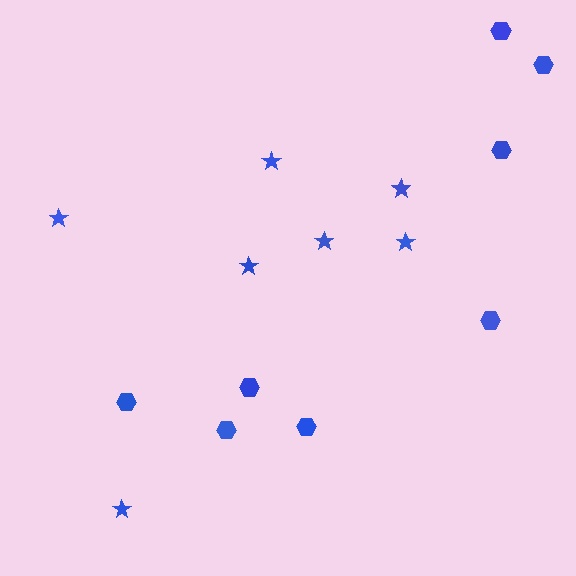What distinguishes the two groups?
There are 2 groups: one group of stars (7) and one group of hexagons (8).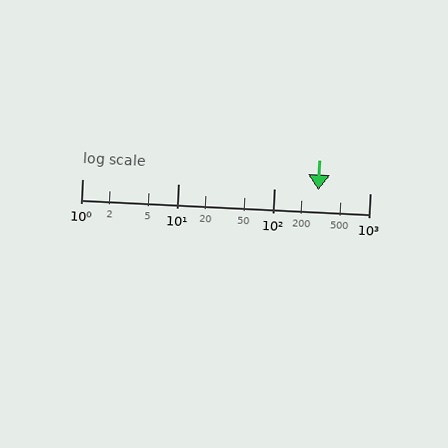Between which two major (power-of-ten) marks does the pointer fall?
The pointer is between 100 and 1000.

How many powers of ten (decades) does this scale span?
The scale spans 3 decades, from 1 to 1000.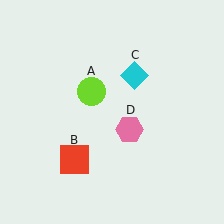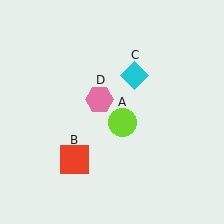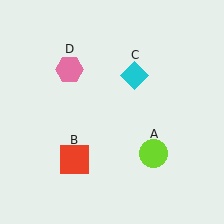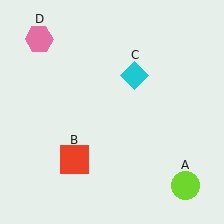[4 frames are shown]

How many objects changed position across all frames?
2 objects changed position: lime circle (object A), pink hexagon (object D).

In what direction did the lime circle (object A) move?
The lime circle (object A) moved down and to the right.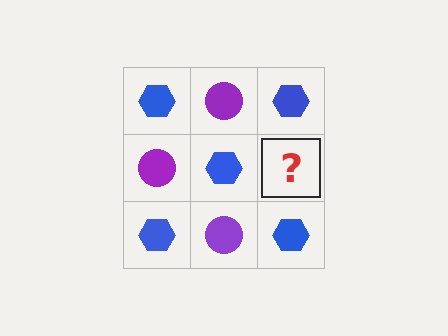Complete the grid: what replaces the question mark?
The question mark should be replaced with a purple circle.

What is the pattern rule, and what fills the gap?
The rule is that it alternates blue hexagon and purple circle in a checkerboard pattern. The gap should be filled with a purple circle.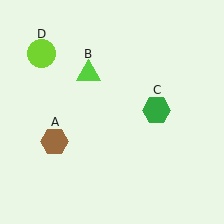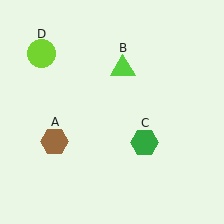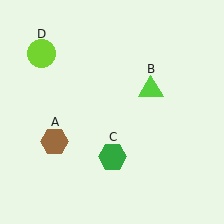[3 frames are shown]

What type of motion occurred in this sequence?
The lime triangle (object B), green hexagon (object C) rotated clockwise around the center of the scene.